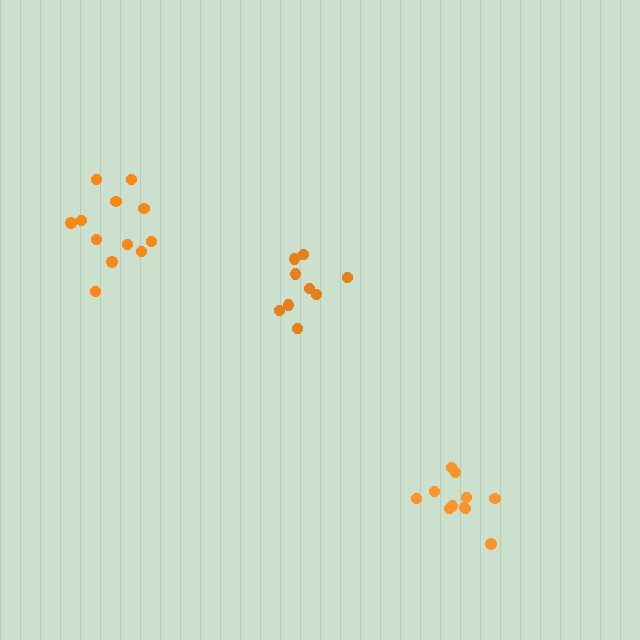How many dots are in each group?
Group 1: 9 dots, Group 2: 11 dots, Group 3: 12 dots (32 total).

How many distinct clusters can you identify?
There are 3 distinct clusters.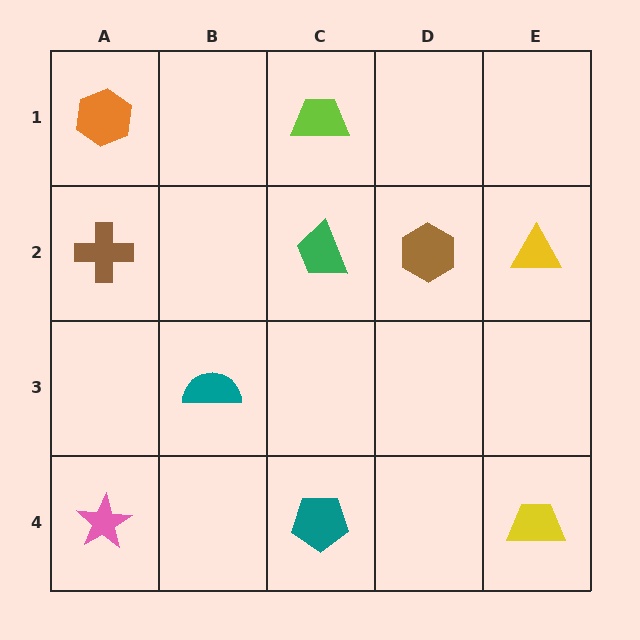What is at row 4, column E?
A yellow trapezoid.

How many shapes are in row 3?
1 shape.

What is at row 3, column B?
A teal semicircle.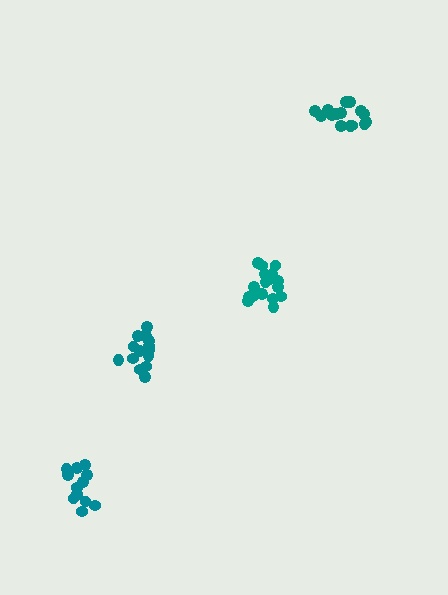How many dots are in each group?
Group 1: 15 dots, Group 2: 14 dots, Group 3: 15 dots, Group 4: 17 dots (61 total).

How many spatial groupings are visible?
There are 4 spatial groupings.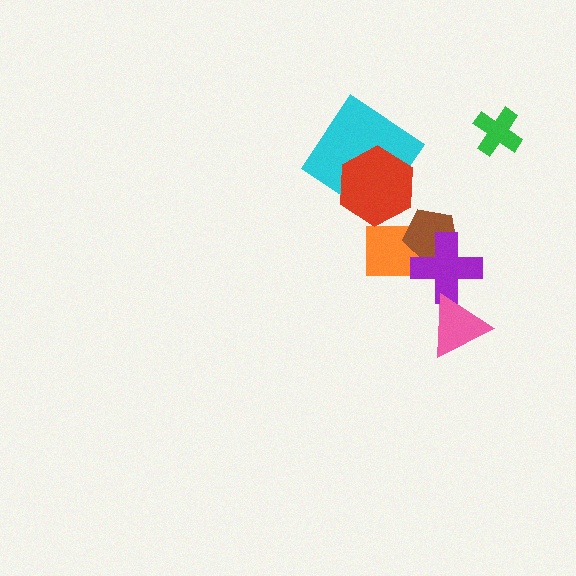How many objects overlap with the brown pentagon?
2 objects overlap with the brown pentagon.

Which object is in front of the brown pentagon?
The purple cross is in front of the brown pentagon.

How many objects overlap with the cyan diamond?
1 object overlaps with the cyan diamond.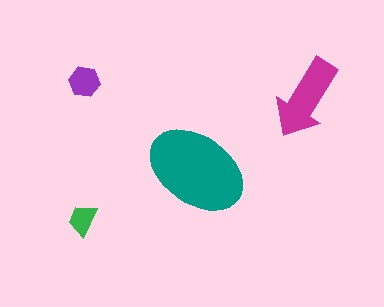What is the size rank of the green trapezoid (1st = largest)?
4th.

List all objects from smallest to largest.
The green trapezoid, the purple hexagon, the magenta arrow, the teal ellipse.